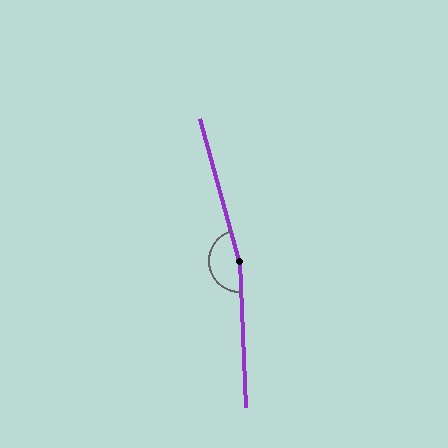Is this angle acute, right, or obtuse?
It is obtuse.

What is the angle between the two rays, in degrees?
Approximately 167 degrees.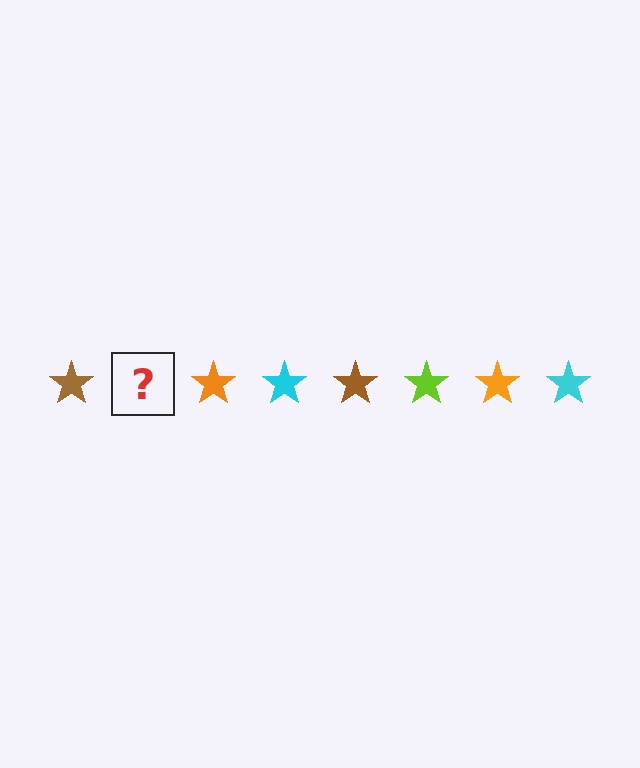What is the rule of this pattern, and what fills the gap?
The rule is that the pattern cycles through brown, lime, orange, cyan stars. The gap should be filled with a lime star.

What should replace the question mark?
The question mark should be replaced with a lime star.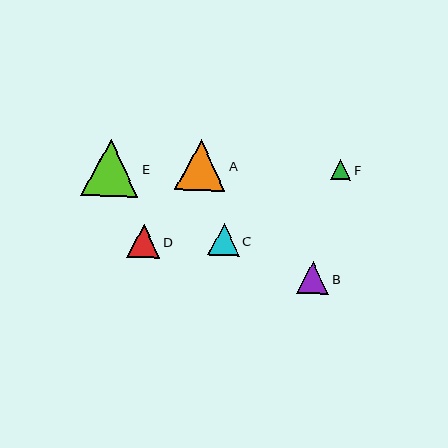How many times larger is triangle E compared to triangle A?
Triangle E is approximately 1.1 times the size of triangle A.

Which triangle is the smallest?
Triangle F is the smallest with a size of approximately 20 pixels.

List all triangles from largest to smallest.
From largest to smallest: E, A, D, B, C, F.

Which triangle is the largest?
Triangle E is the largest with a size of approximately 58 pixels.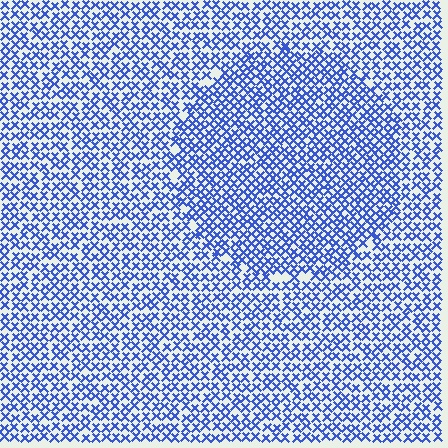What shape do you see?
I see a circle.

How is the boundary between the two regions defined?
The boundary is defined by a change in element density (approximately 1.4x ratio). All elements are the same color, size, and shape.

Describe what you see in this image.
The image contains small blue elements arranged at two different densities. A circle-shaped region is visible where the elements are more densely packed than the surrounding area.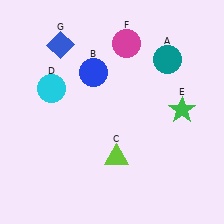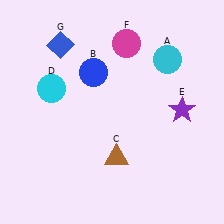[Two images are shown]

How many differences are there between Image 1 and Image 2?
There are 3 differences between the two images.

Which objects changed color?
A changed from teal to cyan. C changed from lime to brown. E changed from green to purple.